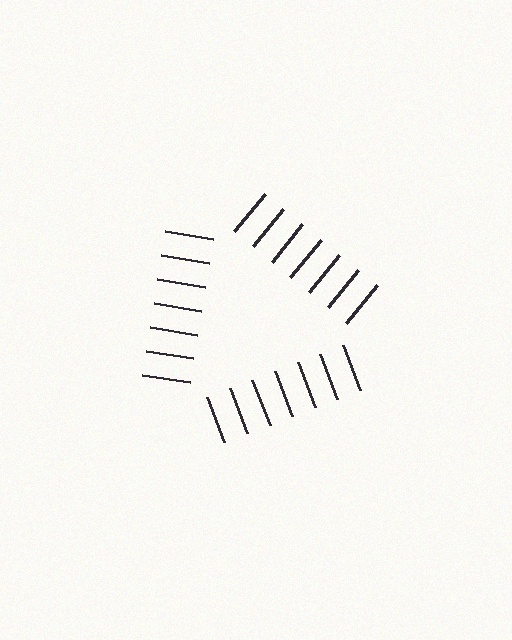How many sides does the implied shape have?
3 sides — the line-ends trace a triangle.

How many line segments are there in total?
21 — 7 along each of the 3 edges.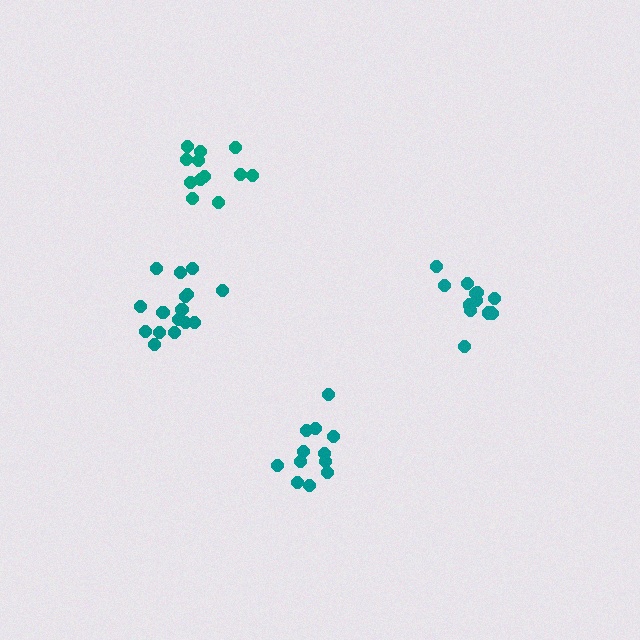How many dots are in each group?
Group 1: 16 dots, Group 2: 12 dots, Group 3: 12 dots, Group 4: 13 dots (53 total).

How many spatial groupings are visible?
There are 4 spatial groupings.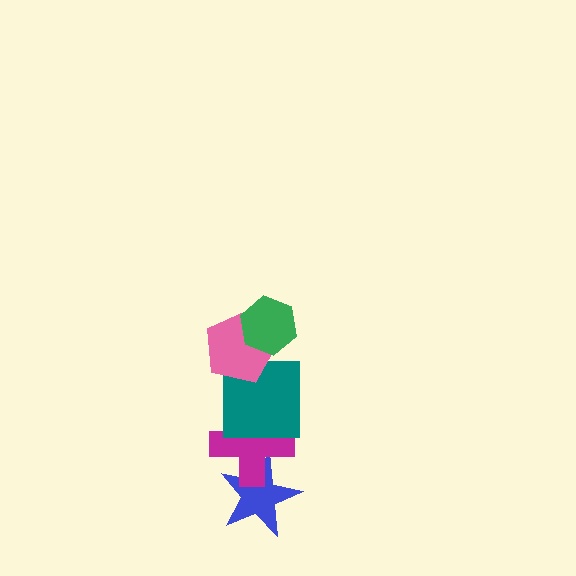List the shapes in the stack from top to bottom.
From top to bottom: the green hexagon, the pink pentagon, the teal square, the magenta cross, the blue star.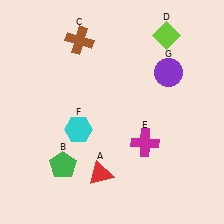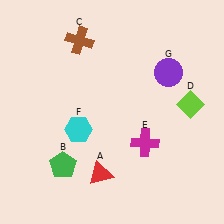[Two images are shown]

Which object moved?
The lime diamond (D) moved down.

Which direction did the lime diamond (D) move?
The lime diamond (D) moved down.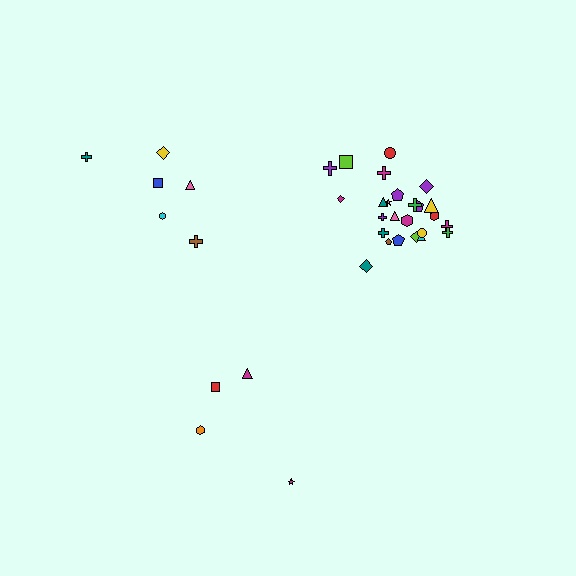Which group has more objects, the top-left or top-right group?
The top-right group.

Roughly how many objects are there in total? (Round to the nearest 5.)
Roughly 35 objects in total.